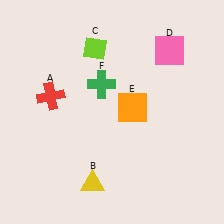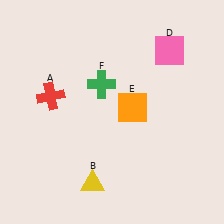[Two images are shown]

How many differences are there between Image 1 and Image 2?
There is 1 difference between the two images.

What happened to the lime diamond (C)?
The lime diamond (C) was removed in Image 2. It was in the top-left area of Image 1.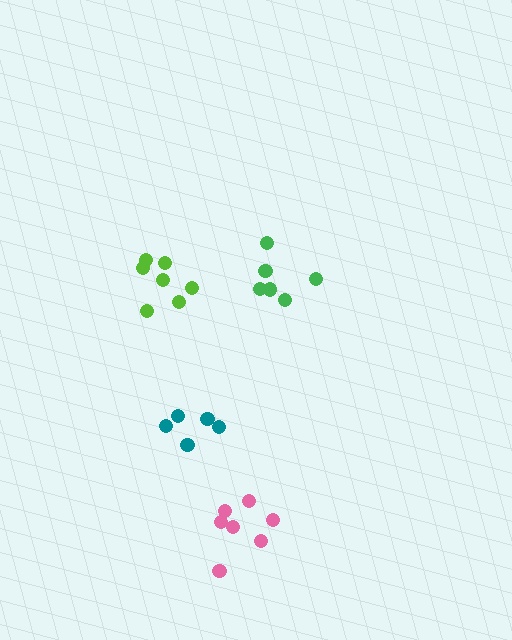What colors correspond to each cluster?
The clusters are colored: green, pink, teal, lime.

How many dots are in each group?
Group 1: 6 dots, Group 2: 7 dots, Group 3: 5 dots, Group 4: 7 dots (25 total).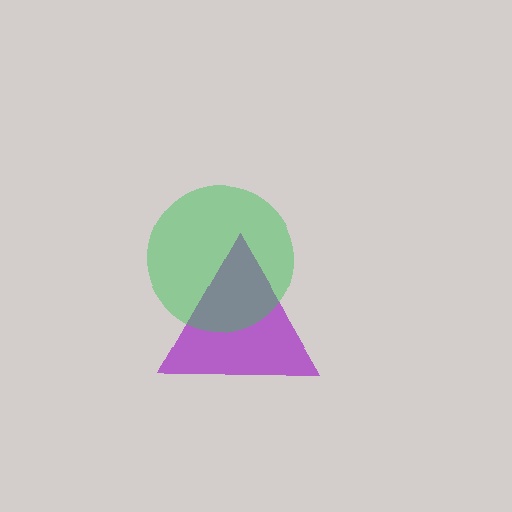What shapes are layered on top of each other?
The layered shapes are: a purple triangle, a green circle.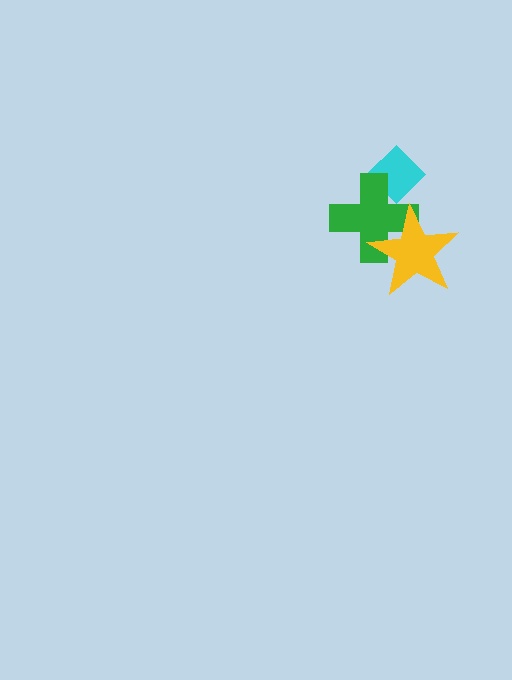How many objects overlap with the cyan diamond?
1 object overlaps with the cyan diamond.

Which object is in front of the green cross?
The yellow star is in front of the green cross.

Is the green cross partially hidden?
Yes, it is partially covered by another shape.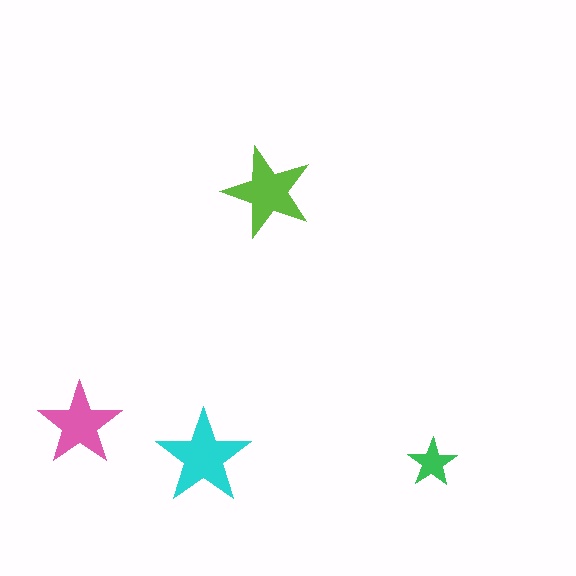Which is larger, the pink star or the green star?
The pink one.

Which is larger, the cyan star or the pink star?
The cyan one.